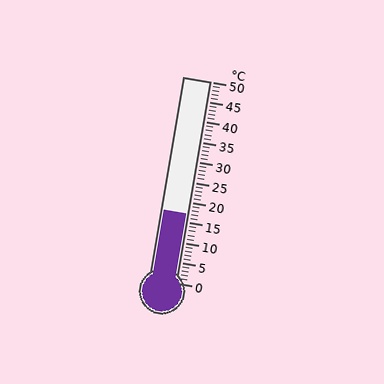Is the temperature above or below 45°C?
The temperature is below 45°C.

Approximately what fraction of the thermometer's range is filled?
The thermometer is filled to approximately 35% of its range.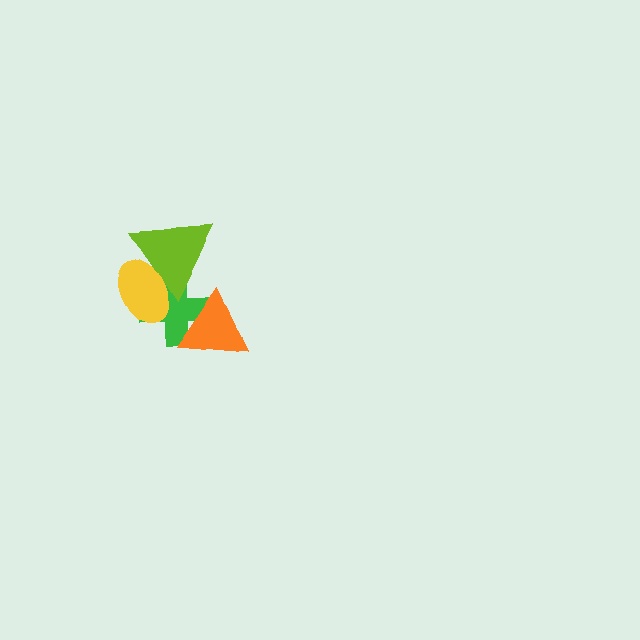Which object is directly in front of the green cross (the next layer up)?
The orange triangle is directly in front of the green cross.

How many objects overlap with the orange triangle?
1 object overlaps with the orange triangle.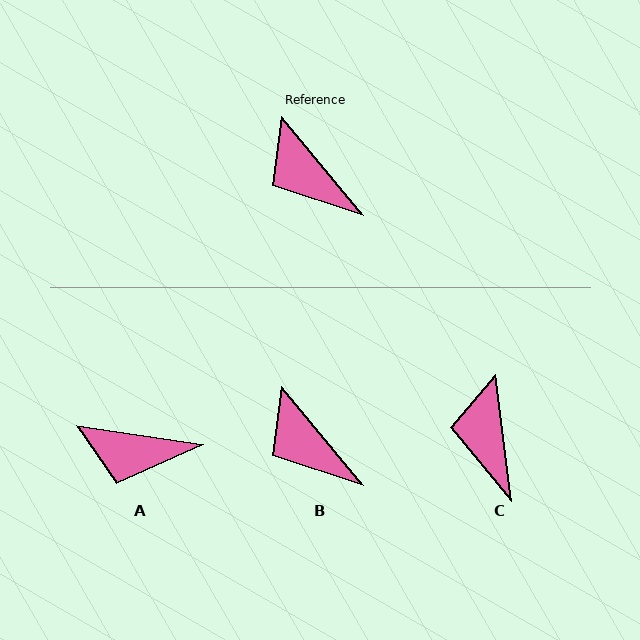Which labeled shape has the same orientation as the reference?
B.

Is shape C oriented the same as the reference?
No, it is off by about 33 degrees.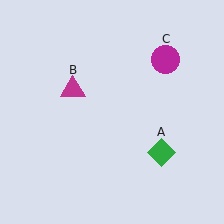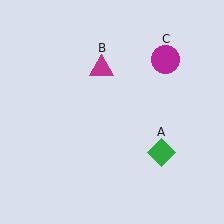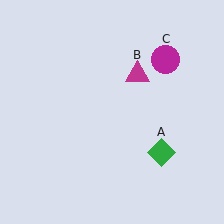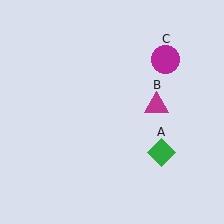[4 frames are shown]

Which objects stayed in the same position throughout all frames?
Green diamond (object A) and magenta circle (object C) remained stationary.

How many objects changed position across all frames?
1 object changed position: magenta triangle (object B).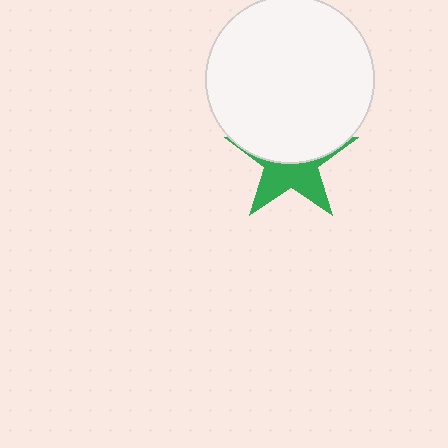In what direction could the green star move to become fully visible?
The green star could move down. That would shift it out from behind the white circle entirely.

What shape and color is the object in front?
The object in front is a white circle.